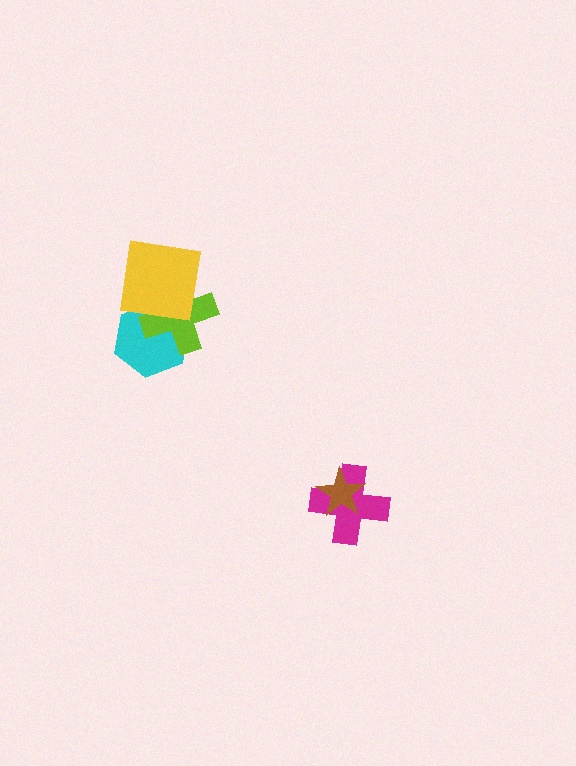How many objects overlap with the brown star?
1 object overlaps with the brown star.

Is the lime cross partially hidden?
Yes, it is partially covered by another shape.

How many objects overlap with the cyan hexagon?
2 objects overlap with the cyan hexagon.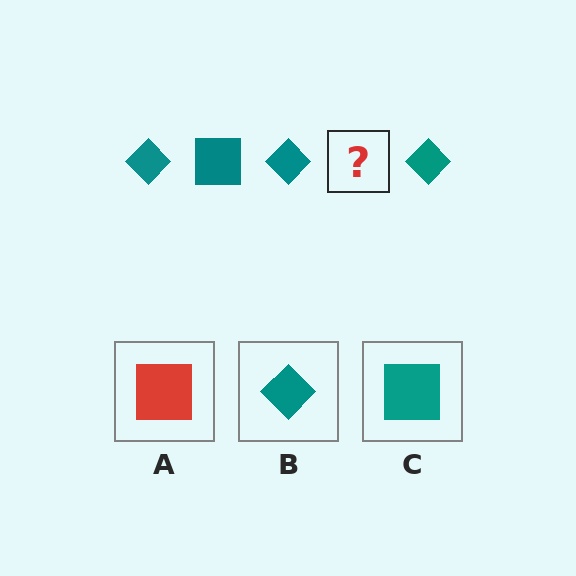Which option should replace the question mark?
Option C.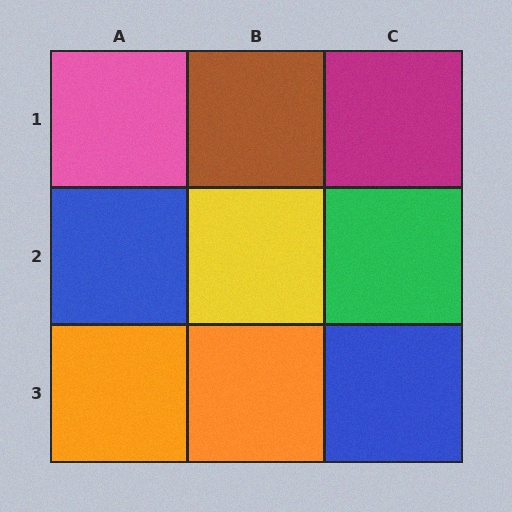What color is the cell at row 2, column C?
Green.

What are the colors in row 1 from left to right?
Pink, brown, magenta.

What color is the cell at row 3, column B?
Orange.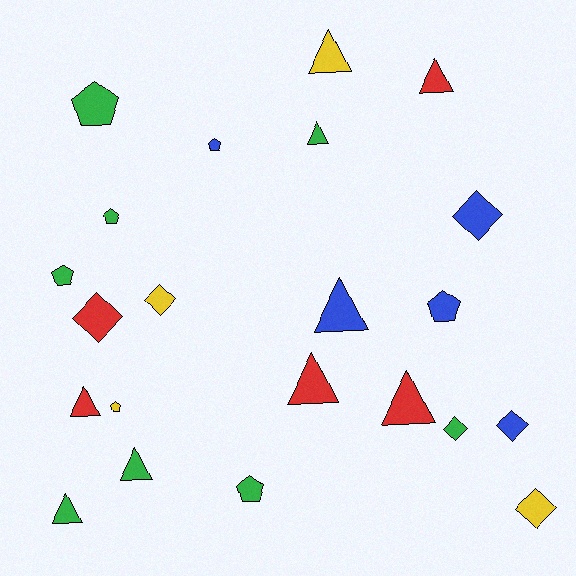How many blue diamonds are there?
There are 2 blue diamonds.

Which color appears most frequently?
Green, with 8 objects.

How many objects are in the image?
There are 22 objects.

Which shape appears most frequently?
Triangle, with 9 objects.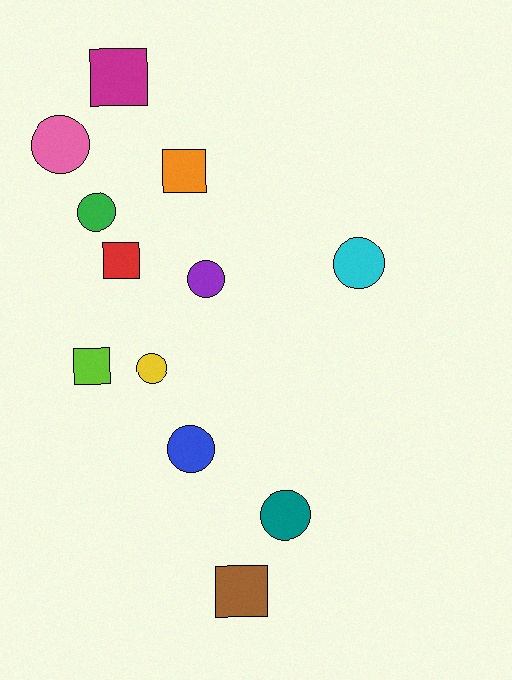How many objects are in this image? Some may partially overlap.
There are 12 objects.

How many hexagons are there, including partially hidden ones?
There are no hexagons.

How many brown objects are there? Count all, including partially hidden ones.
There is 1 brown object.